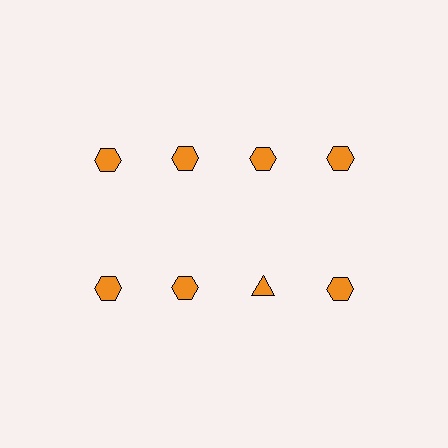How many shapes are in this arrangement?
There are 8 shapes arranged in a grid pattern.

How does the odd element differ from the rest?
It has a different shape: triangle instead of hexagon.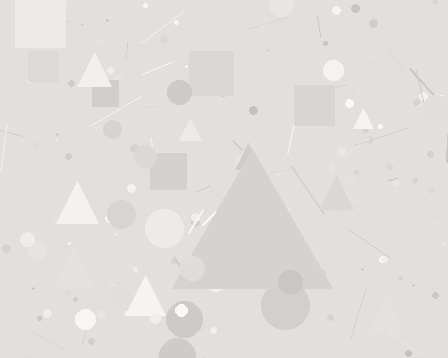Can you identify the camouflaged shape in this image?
The camouflaged shape is a triangle.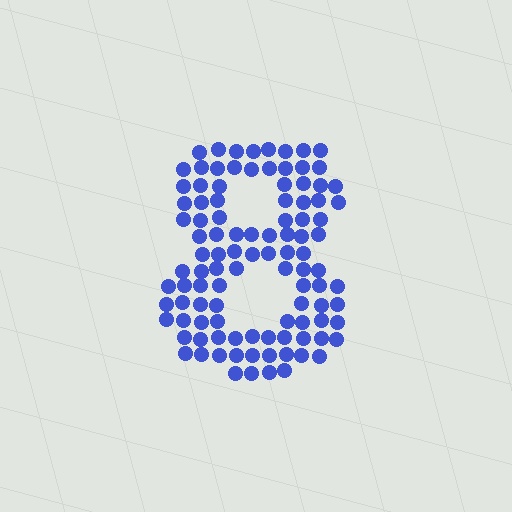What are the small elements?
The small elements are circles.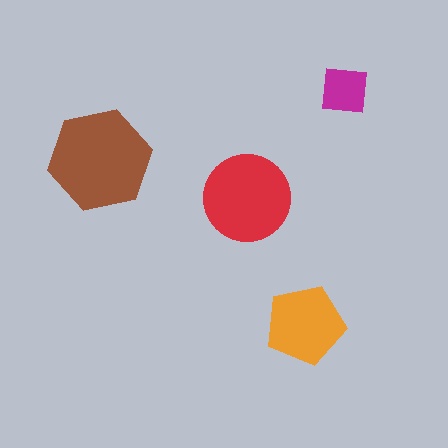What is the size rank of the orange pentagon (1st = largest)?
3rd.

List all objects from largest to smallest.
The brown hexagon, the red circle, the orange pentagon, the magenta square.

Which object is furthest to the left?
The brown hexagon is leftmost.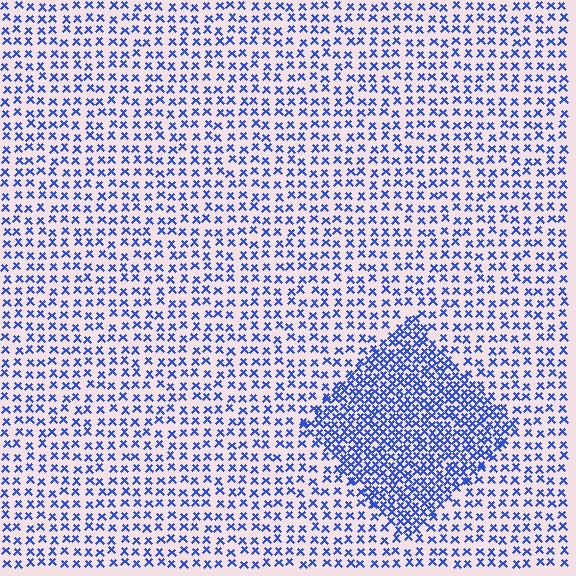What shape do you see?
I see a diamond.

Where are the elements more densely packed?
The elements are more densely packed inside the diamond boundary.